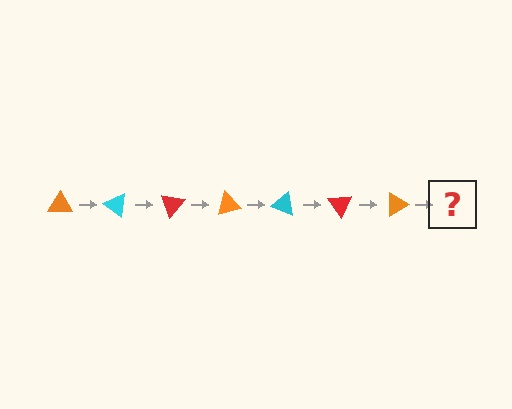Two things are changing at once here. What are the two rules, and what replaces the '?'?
The two rules are that it rotates 35 degrees each step and the color cycles through orange, cyan, and red. The '?' should be a cyan triangle, rotated 245 degrees from the start.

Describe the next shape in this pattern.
It should be a cyan triangle, rotated 245 degrees from the start.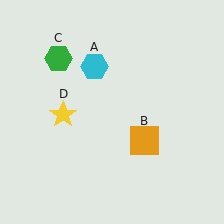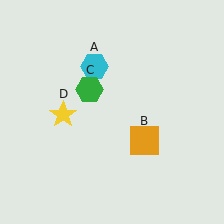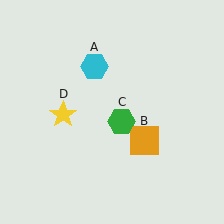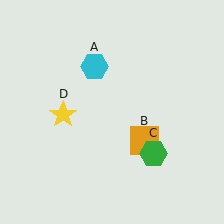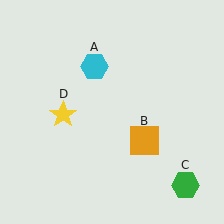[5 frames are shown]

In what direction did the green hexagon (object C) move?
The green hexagon (object C) moved down and to the right.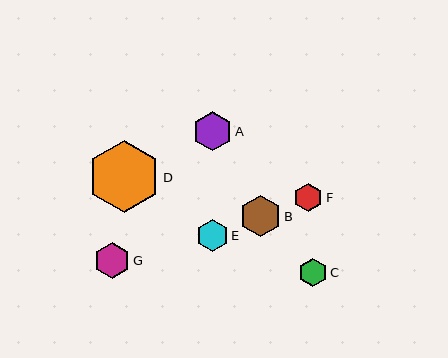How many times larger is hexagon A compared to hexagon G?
Hexagon A is approximately 1.1 times the size of hexagon G.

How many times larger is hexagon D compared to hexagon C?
Hexagon D is approximately 2.5 times the size of hexagon C.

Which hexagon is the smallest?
Hexagon C is the smallest with a size of approximately 29 pixels.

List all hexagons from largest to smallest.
From largest to smallest: D, B, A, G, E, F, C.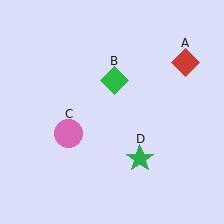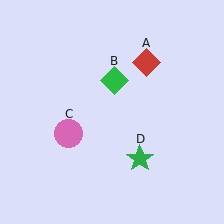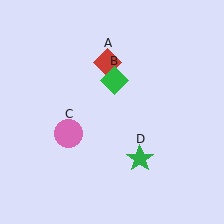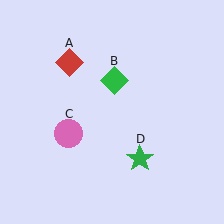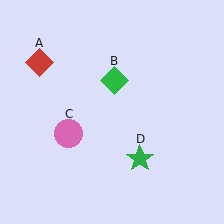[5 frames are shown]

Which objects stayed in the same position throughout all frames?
Green diamond (object B) and pink circle (object C) and green star (object D) remained stationary.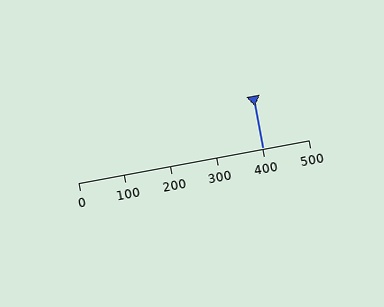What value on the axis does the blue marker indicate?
The marker indicates approximately 400.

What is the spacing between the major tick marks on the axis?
The major ticks are spaced 100 apart.